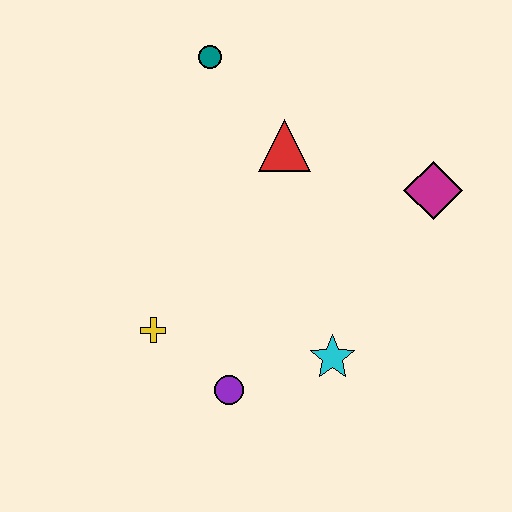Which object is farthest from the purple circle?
The teal circle is farthest from the purple circle.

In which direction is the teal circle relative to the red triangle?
The teal circle is above the red triangle.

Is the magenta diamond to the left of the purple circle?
No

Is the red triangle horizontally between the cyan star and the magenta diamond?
No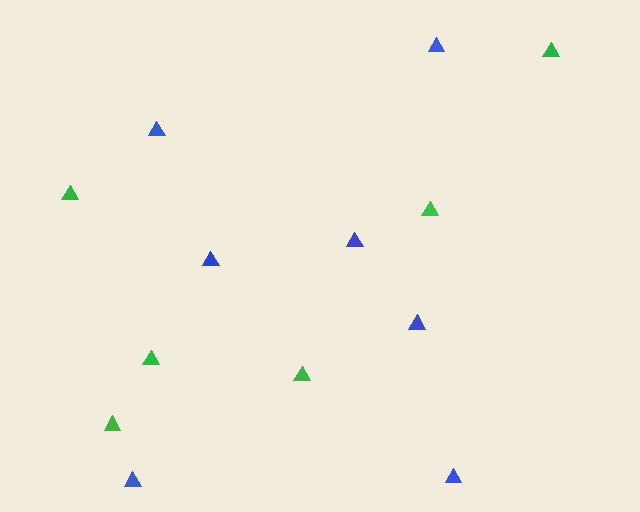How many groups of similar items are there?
There are 2 groups: one group of blue triangles (7) and one group of green triangles (6).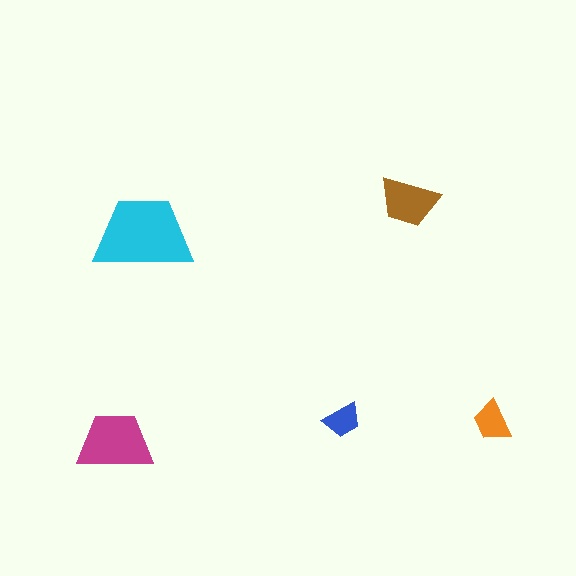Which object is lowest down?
The magenta trapezoid is bottommost.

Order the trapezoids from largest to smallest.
the cyan one, the magenta one, the brown one, the orange one, the blue one.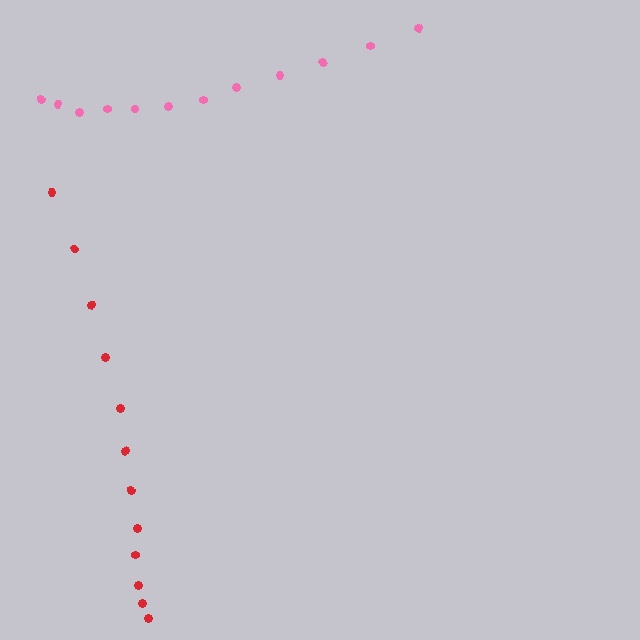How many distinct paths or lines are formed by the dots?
There are 2 distinct paths.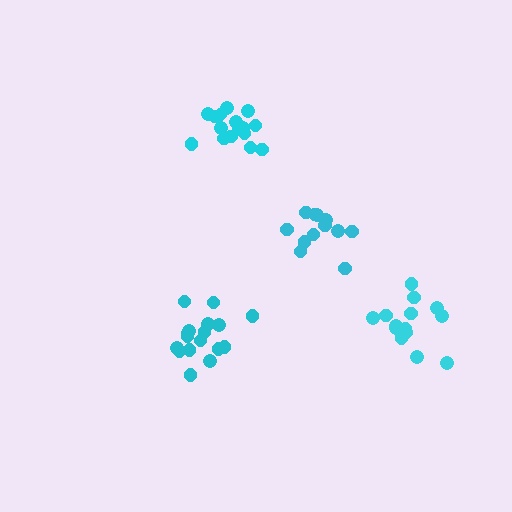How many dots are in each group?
Group 1: 16 dots, Group 2: 15 dots, Group 3: 17 dots, Group 4: 12 dots (60 total).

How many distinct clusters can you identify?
There are 4 distinct clusters.